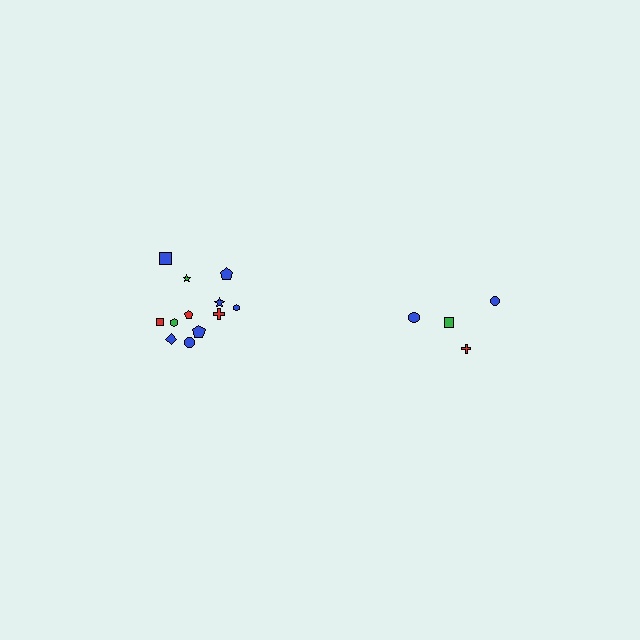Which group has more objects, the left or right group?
The left group.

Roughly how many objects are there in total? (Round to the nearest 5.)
Roughly 15 objects in total.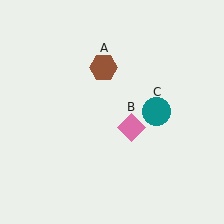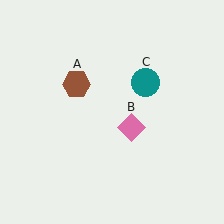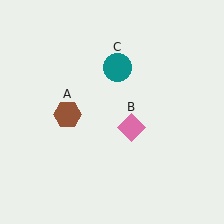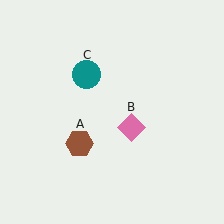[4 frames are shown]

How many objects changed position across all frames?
2 objects changed position: brown hexagon (object A), teal circle (object C).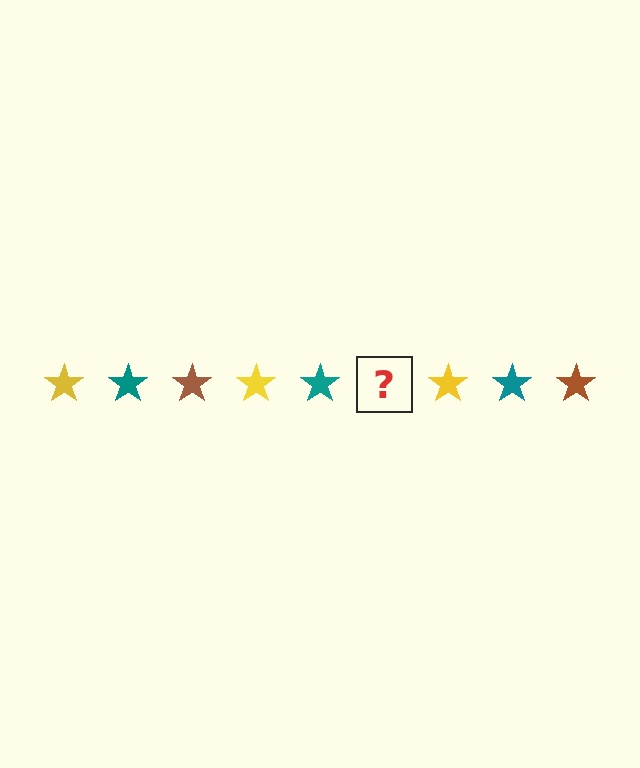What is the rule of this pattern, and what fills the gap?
The rule is that the pattern cycles through yellow, teal, brown stars. The gap should be filled with a brown star.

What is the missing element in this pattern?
The missing element is a brown star.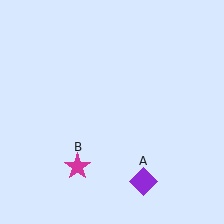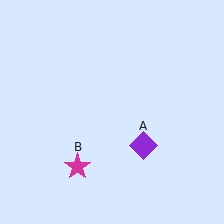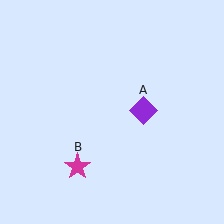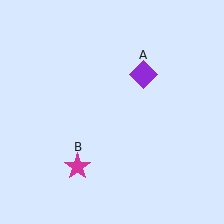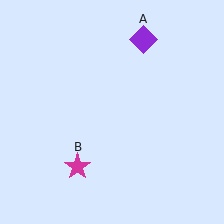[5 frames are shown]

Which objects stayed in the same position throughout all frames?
Magenta star (object B) remained stationary.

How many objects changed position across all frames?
1 object changed position: purple diamond (object A).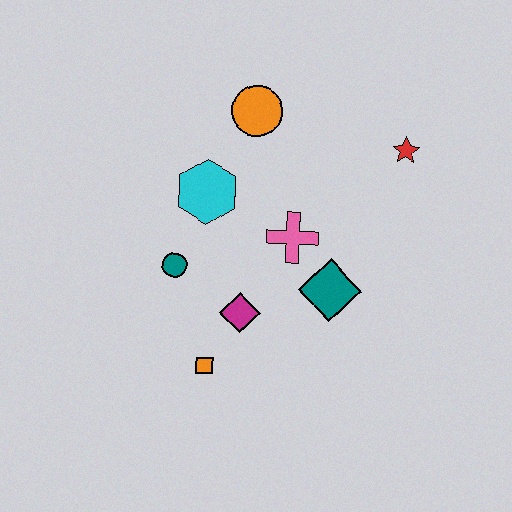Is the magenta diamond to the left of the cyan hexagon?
No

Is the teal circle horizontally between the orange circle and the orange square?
No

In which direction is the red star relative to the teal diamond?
The red star is above the teal diamond.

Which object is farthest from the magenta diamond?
The red star is farthest from the magenta diamond.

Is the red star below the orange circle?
Yes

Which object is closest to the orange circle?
The cyan hexagon is closest to the orange circle.